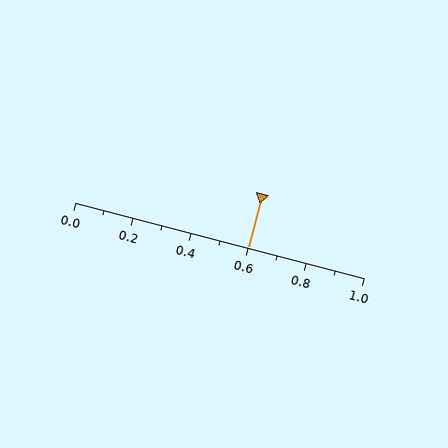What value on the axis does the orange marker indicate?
The marker indicates approximately 0.6.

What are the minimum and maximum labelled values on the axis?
The axis runs from 0.0 to 1.0.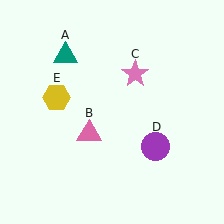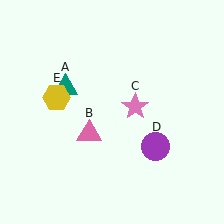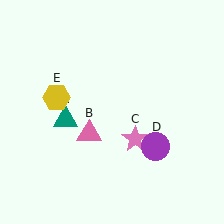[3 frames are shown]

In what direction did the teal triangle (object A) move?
The teal triangle (object A) moved down.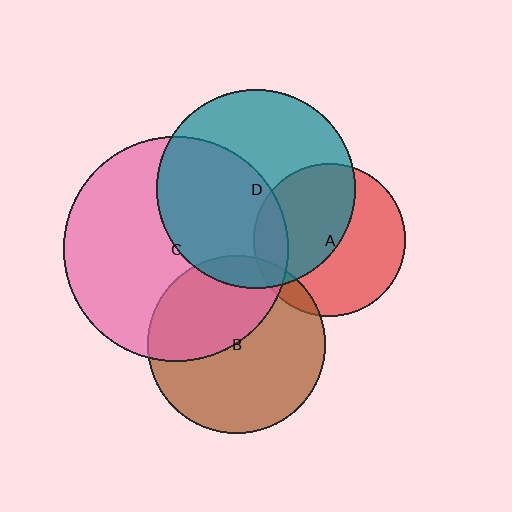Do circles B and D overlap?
Yes.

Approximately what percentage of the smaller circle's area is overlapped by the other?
Approximately 10%.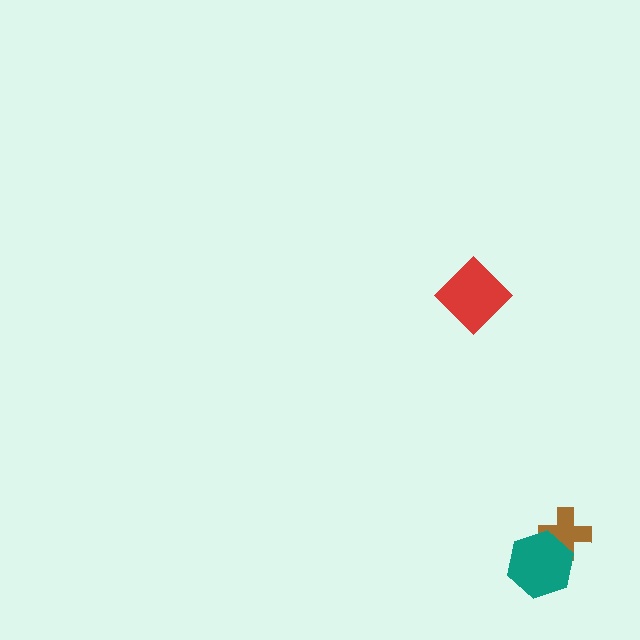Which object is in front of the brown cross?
The teal hexagon is in front of the brown cross.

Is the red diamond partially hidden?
No, no other shape covers it.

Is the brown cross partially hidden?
Yes, it is partially covered by another shape.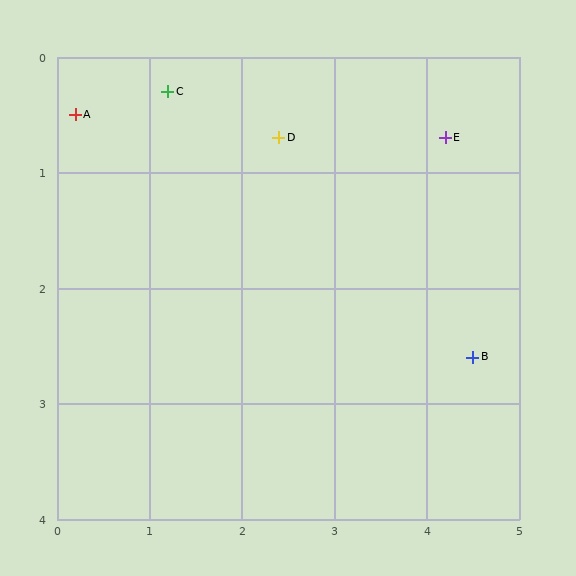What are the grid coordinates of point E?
Point E is at approximately (4.2, 0.7).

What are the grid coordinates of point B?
Point B is at approximately (4.5, 2.6).